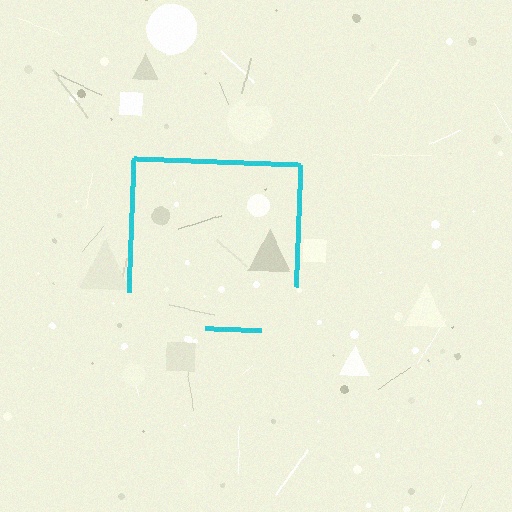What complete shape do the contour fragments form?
The contour fragments form a square.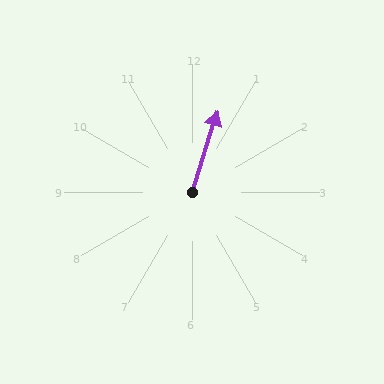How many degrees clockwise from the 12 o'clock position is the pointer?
Approximately 17 degrees.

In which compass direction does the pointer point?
North.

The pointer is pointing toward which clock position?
Roughly 1 o'clock.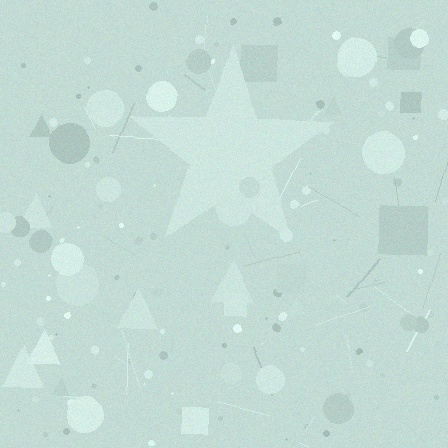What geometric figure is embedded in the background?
A star is embedded in the background.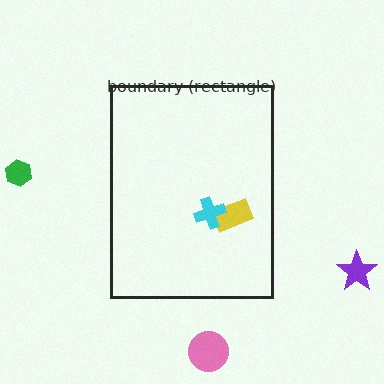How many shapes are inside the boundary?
2 inside, 3 outside.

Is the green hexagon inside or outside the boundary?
Outside.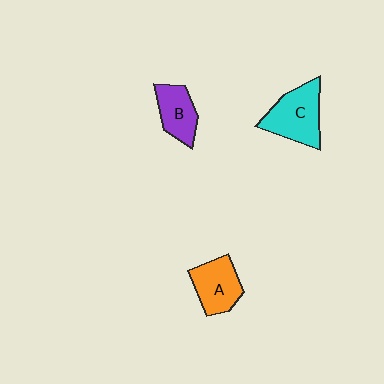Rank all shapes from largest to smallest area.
From largest to smallest: C (cyan), A (orange), B (purple).